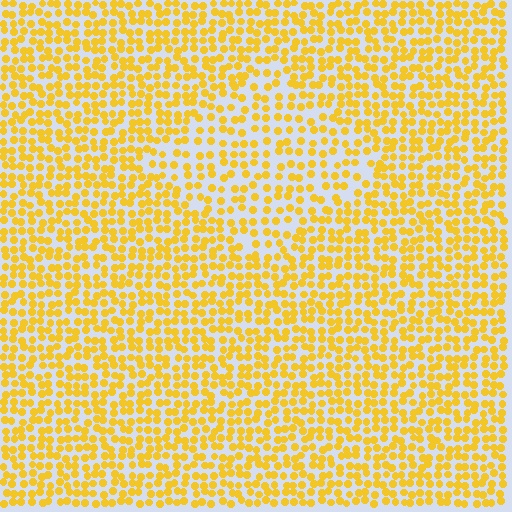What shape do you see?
I see a diamond.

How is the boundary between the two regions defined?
The boundary is defined by a change in element density (approximately 1.6x ratio). All elements are the same color, size, and shape.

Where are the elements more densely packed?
The elements are more densely packed outside the diamond boundary.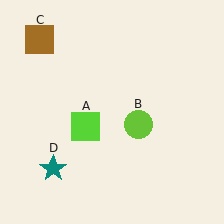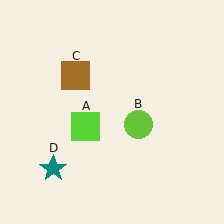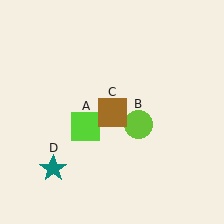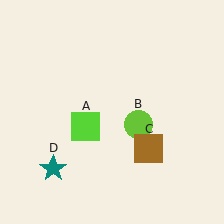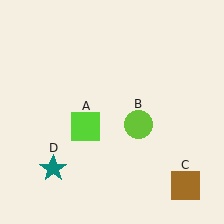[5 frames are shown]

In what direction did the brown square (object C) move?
The brown square (object C) moved down and to the right.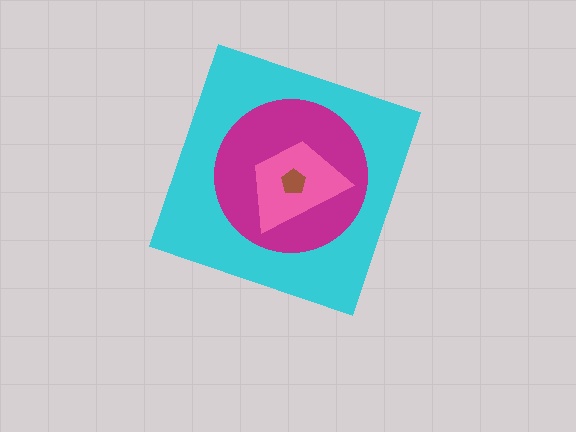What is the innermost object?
The brown pentagon.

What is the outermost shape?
The cyan diamond.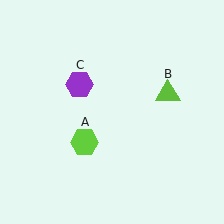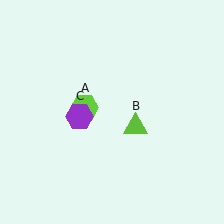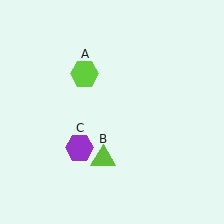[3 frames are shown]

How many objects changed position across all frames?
3 objects changed position: lime hexagon (object A), lime triangle (object B), purple hexagon (object C).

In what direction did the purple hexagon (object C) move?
The purple hexagon (object C) moved down.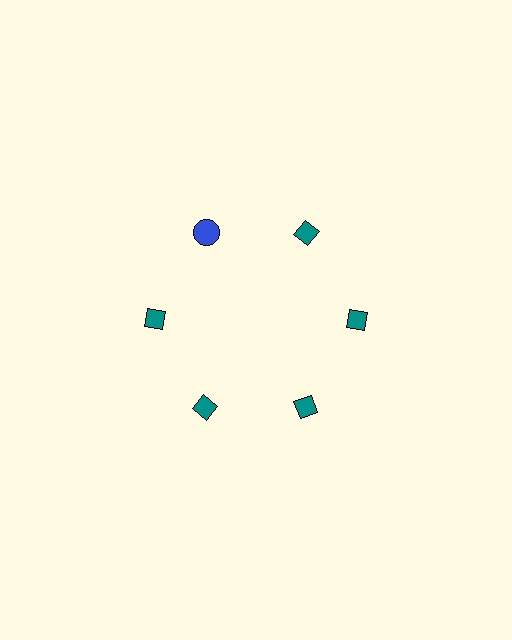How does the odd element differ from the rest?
It differs in both color (blue instead of teal) and shape (circle instead of diamond).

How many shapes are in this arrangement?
There are 6 shapes arranged in a ring pattern.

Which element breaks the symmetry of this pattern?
The blue circle at roughly the 11 o'clock position breaks the symmetry. All other shapes are teal diamonds.